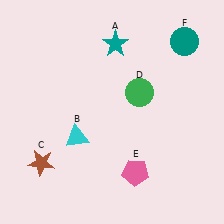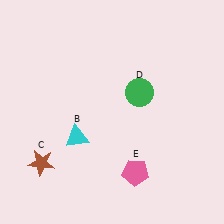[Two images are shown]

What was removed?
The teal circle (F), the teal star (A) were removed in Image 2.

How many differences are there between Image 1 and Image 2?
There are 2 differences between the two images.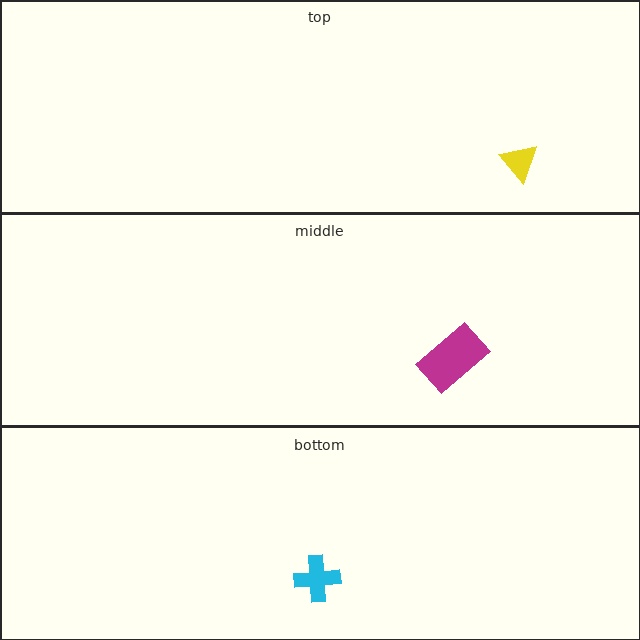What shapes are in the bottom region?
The cyan cross.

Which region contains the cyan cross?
The bottom region.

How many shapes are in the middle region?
1.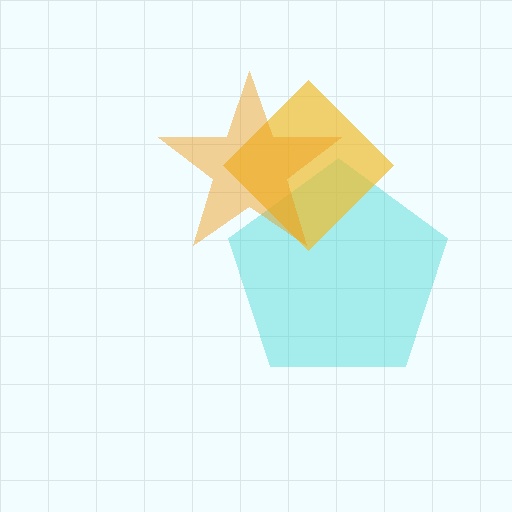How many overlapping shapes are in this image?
There are 3 overlapping shapes in the image.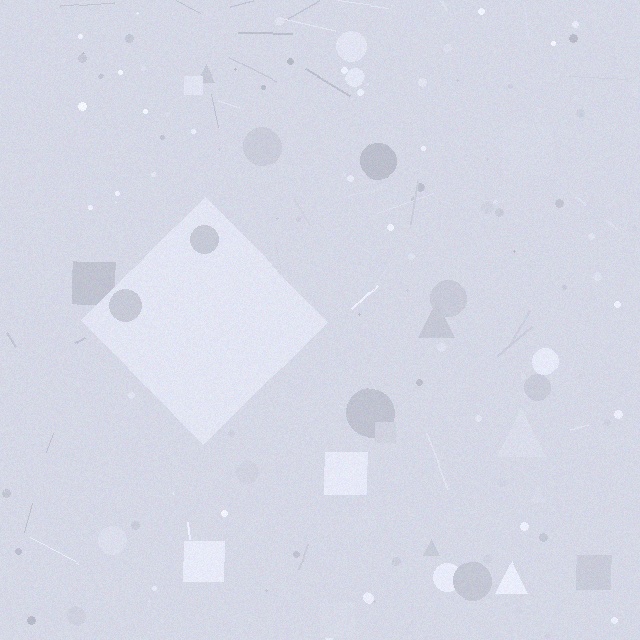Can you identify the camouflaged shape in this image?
The camouflaged shape is a diamond.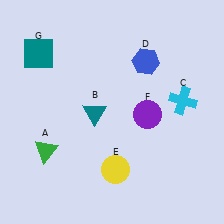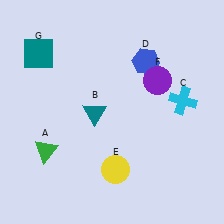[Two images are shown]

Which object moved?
The purple circle (F) moved up.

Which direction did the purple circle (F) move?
The purple circle (F) moved up.